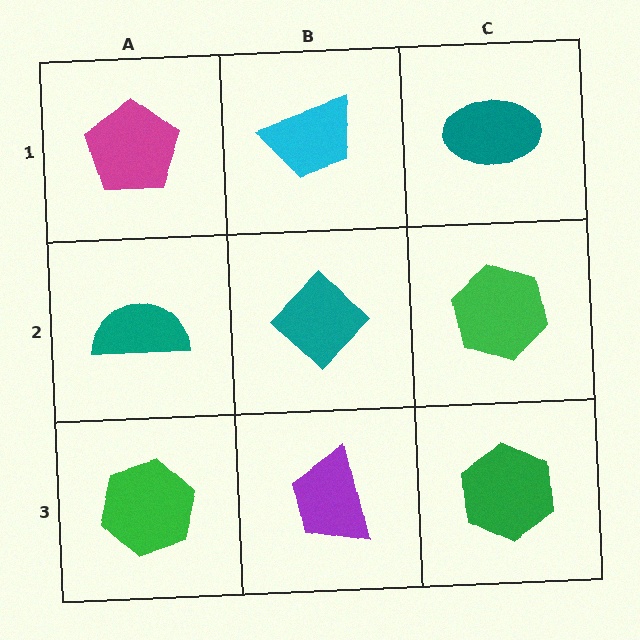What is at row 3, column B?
A purple trapezoid.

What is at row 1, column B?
A cyan trapezoid.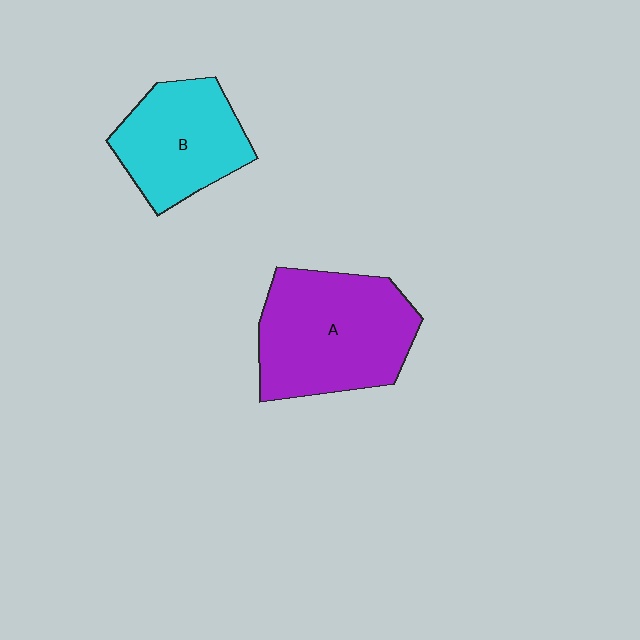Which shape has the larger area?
Shape A (purple).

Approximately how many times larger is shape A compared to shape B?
Approximately 1.4 times.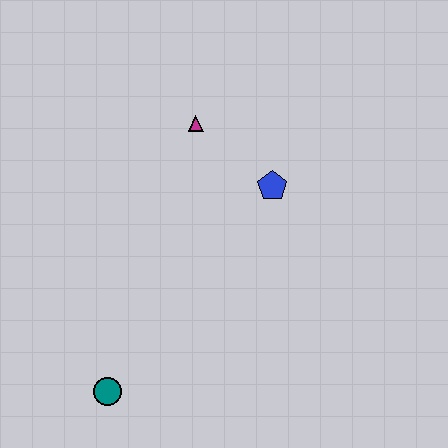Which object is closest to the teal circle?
The blue pentagon is closest to the teal circle.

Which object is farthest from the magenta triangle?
The teal circle is farthest from the magenta triangle.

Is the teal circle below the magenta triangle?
Yes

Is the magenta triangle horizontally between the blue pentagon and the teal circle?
Yes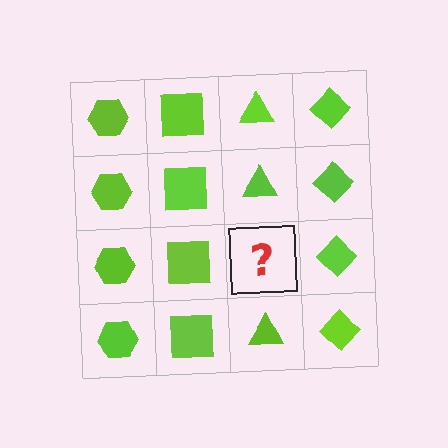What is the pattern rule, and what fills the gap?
The rule is that each column has a consistent shape. The gap should be filled with a lime triangle.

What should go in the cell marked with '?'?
The missing cell should contain a lime triangle.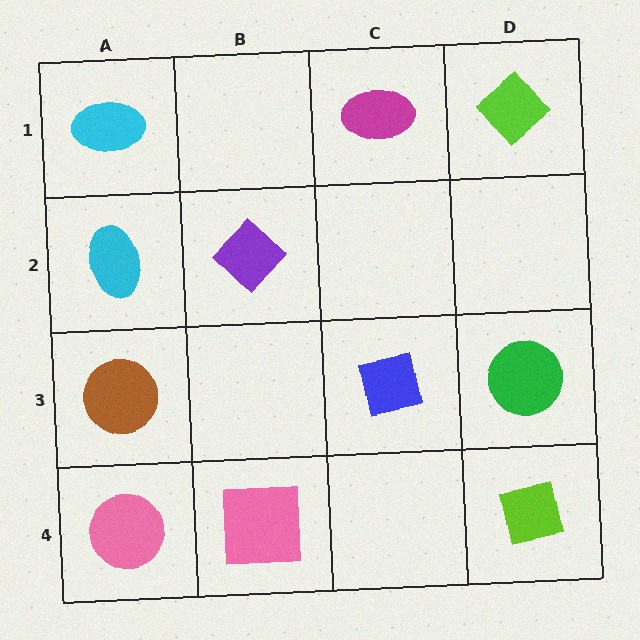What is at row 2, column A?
A cyan ellipse.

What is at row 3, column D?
A green circle.